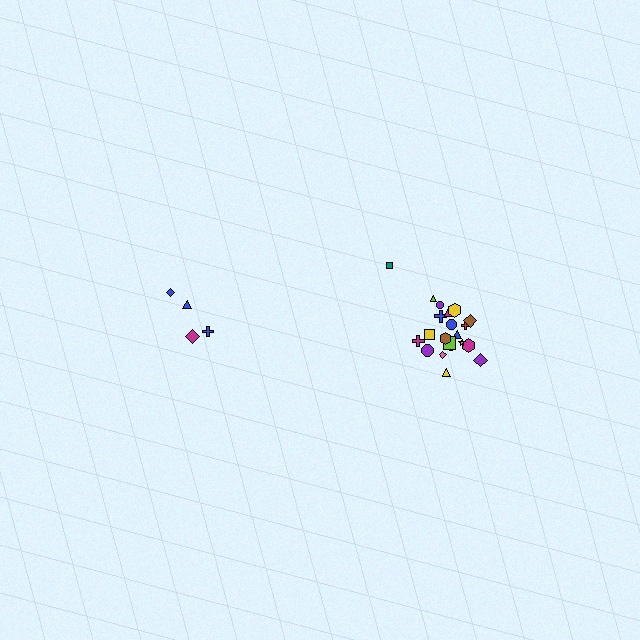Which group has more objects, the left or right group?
The right group.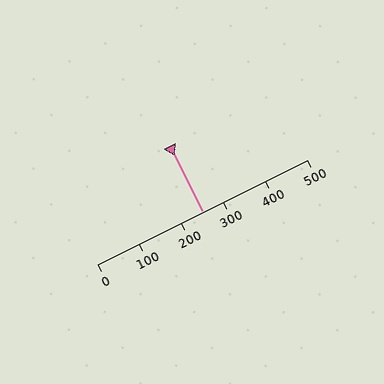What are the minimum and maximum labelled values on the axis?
The axis runs from 0 to 500.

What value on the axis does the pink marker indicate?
The marker indicates approximately 250.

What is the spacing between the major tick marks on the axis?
The major ticks are spaced 100 apart.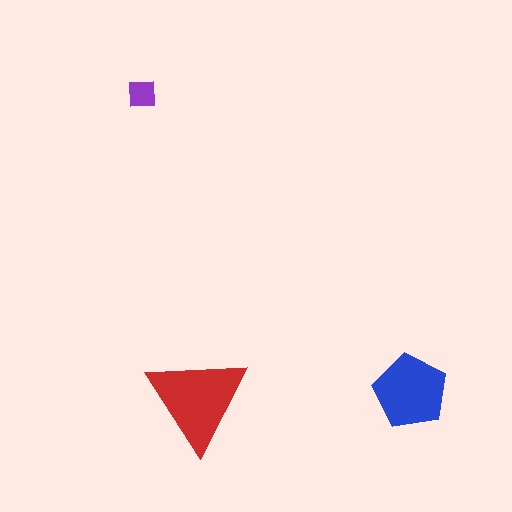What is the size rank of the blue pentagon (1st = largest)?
2nd.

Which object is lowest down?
The red triangle is bottommost.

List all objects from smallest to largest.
The purple square, the blue pentagon, the red triangle.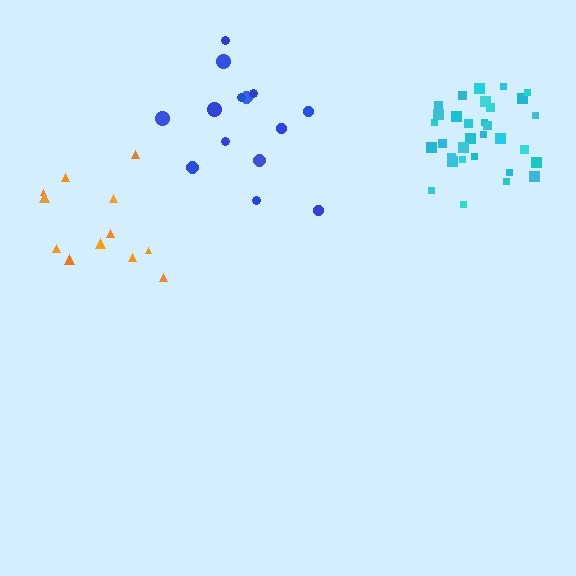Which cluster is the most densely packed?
Cyan.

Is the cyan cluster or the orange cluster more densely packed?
Cyan.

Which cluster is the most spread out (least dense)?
Blue.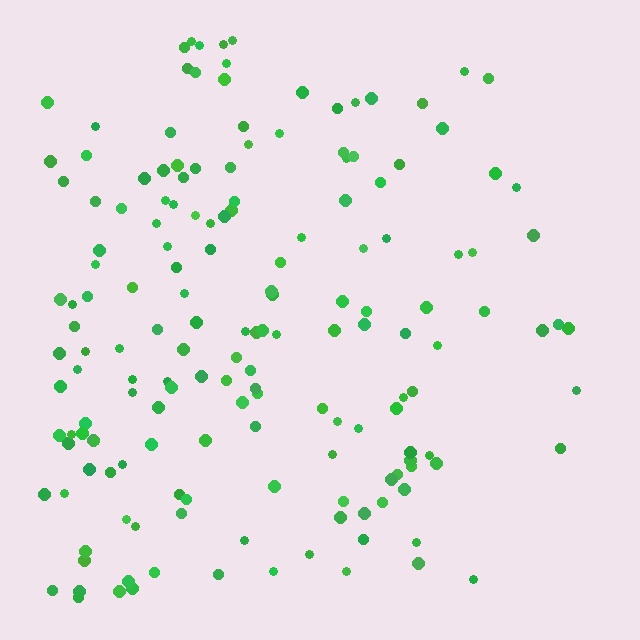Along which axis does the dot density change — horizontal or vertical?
Horizontal.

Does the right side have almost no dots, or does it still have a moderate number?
Still a moderate number, just noticeably fewer than the left.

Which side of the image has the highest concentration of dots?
The left.